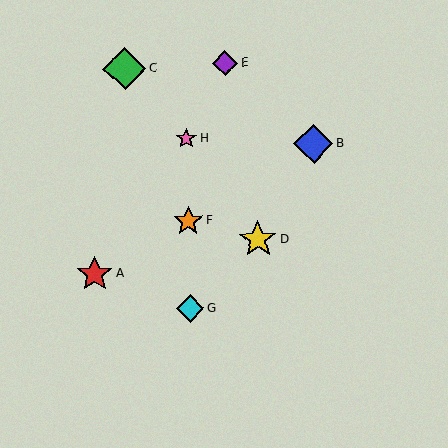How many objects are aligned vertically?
3 objects (F, G, H) are aligned vertically.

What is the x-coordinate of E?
Object E is at x≈225.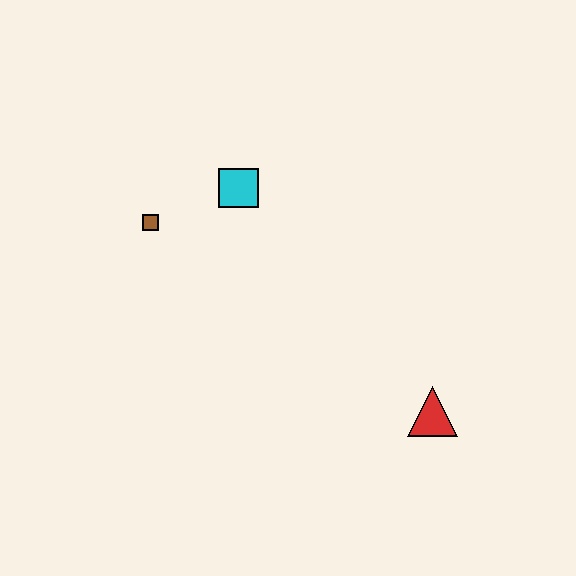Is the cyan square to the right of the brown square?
Yes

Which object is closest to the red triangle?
The cyan square is closest to the red triangle.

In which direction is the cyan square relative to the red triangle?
The cyan square is above the red triangle.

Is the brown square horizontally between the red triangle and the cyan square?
No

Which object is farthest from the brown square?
The red triangle is farthest from the brown square.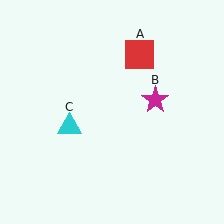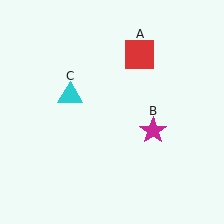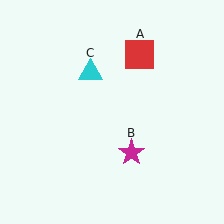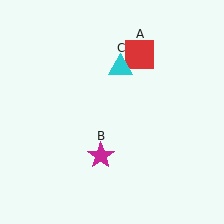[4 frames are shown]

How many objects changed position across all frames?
2 objects changed position: magenta star (object B), cyan triangle (object C).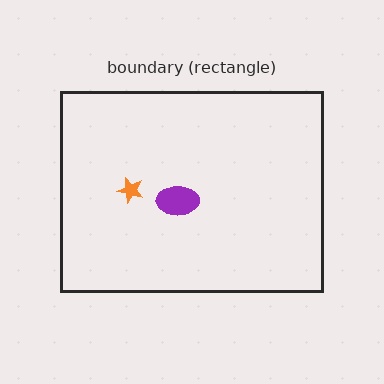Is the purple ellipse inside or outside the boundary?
Inside.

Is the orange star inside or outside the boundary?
Inside.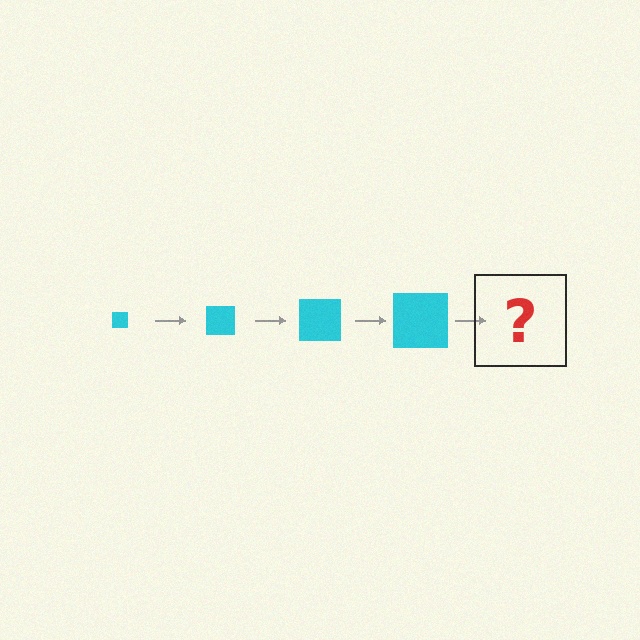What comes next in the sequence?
The next element should be a cyan square, larger than the previous one.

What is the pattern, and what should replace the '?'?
The pattern is that the square gets progressively larger each step. The '?' should be a cyan square, larger than the previous one.